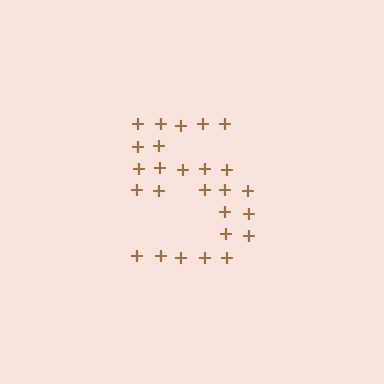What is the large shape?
The large shape is the digit 5.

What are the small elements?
The small elements are plus signs.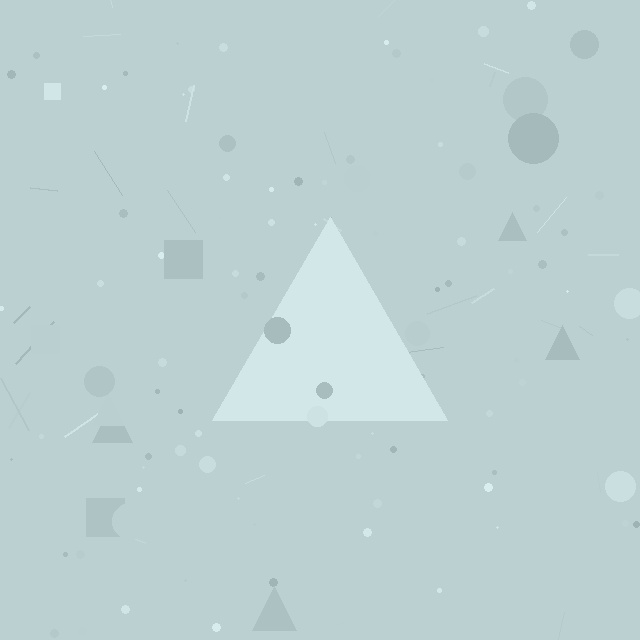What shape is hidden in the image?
A triangle is hidden in the image.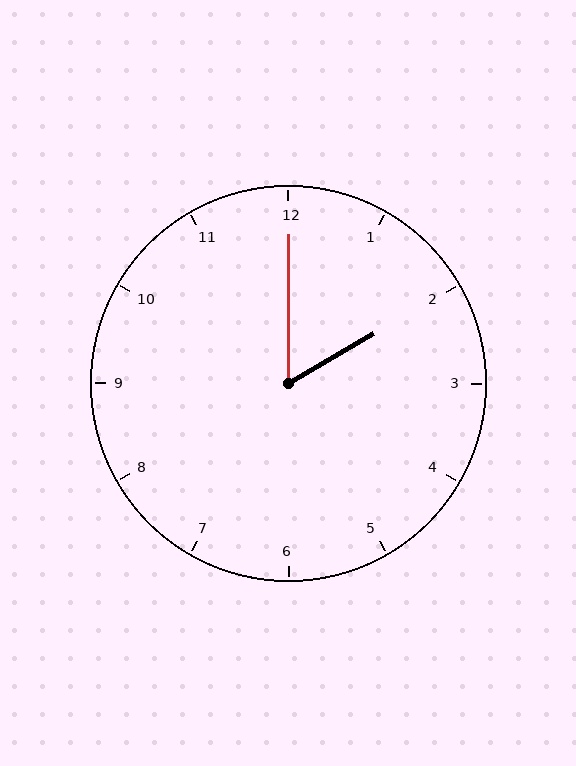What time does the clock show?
2:00.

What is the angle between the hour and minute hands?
Approximately 60 degrees.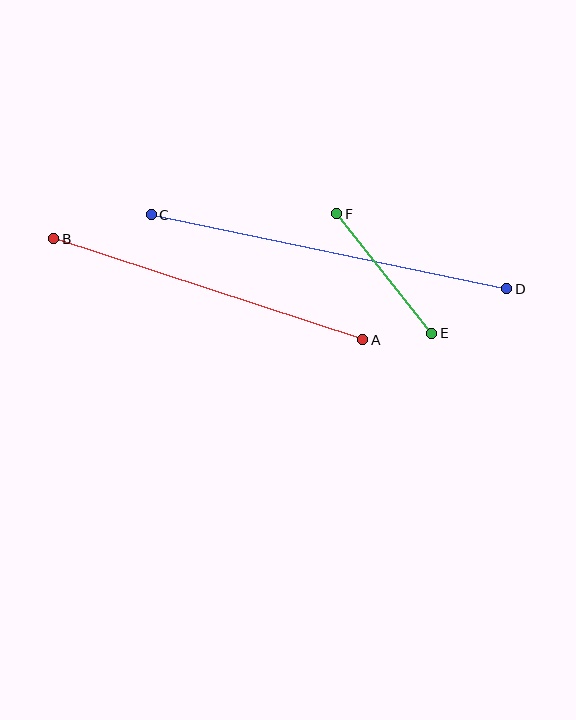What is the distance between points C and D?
The distance is approximately 363 pixels.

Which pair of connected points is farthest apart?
Points C and D are farthest apart.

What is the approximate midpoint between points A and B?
The midpoint is at approximately (208, 289) pixels.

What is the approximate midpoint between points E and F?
The midpoint is at approximately (384, 273) pixels.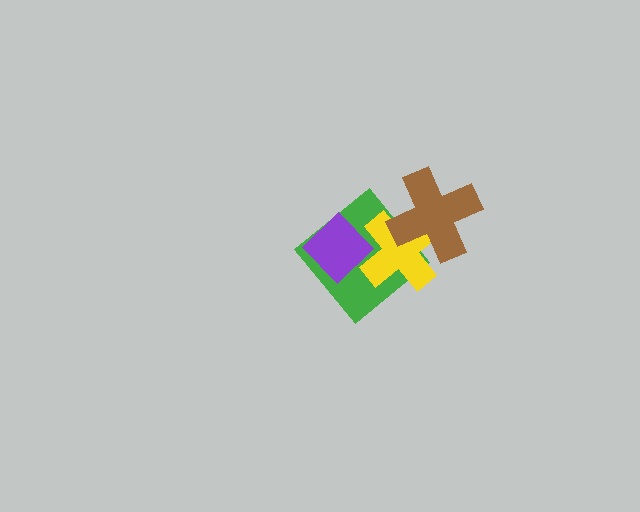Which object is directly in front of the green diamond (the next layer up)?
The purple diamond is directly in front of the green diamond.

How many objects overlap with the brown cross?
2 objects overlap with the brown cross.